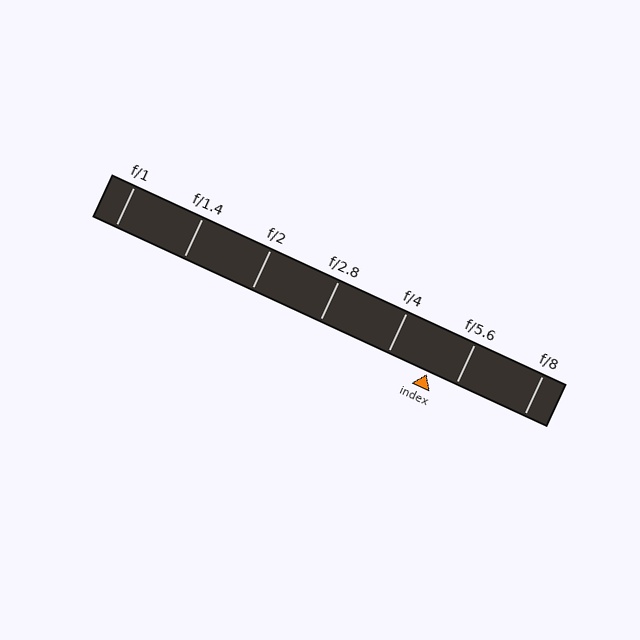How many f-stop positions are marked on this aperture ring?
There are 7 f-stop positions marked.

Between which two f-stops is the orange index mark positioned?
The index mark is between f/4 and f/5.6.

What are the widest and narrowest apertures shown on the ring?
The widest aperture shown is f/1 and the narrowest is f/8.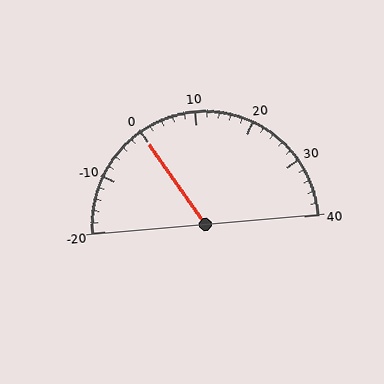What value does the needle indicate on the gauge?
The needle indicates approximately 0.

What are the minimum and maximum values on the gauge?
The gauge ranges from -20 to 40.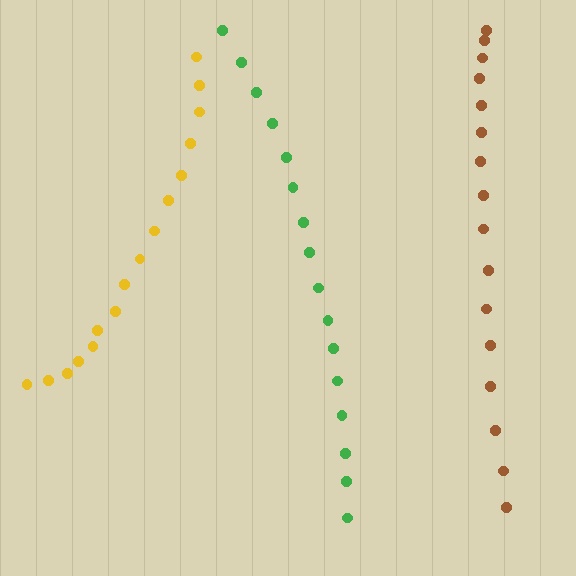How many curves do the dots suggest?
There are 3 distinct paths.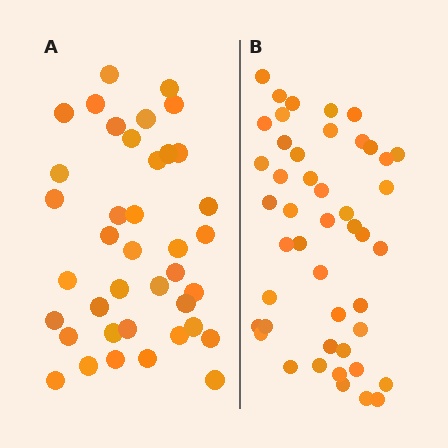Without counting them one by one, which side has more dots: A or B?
Region B (the right region) has more dots.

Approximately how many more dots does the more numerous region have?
Region B has roughly 8 or so more dots than region A.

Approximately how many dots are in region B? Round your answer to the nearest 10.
About 50 dots. (The exact count is 46, which rounds to 50.)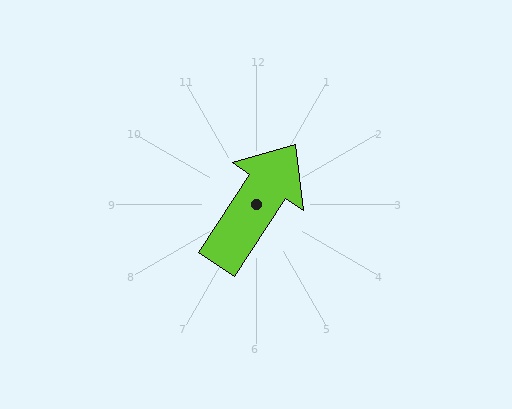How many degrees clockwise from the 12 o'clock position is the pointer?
Approximately 34 degrees.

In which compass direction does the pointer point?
Northeast.